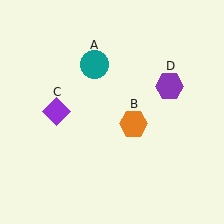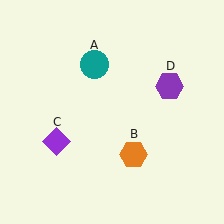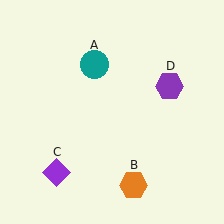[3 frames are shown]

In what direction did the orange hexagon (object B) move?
The orange hexagon (object B) moved down.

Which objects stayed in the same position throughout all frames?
Teal circle (object A) and purple hexagon (object D) remained stationary.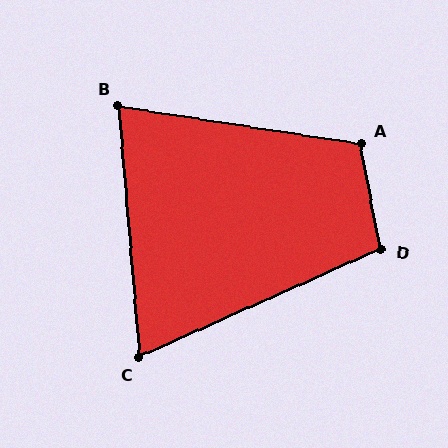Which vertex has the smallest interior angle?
C, at approximately 71 degrees.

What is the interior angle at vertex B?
Approximately 76 degrees (acute).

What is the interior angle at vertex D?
Approximately 104 degrees (obtuse).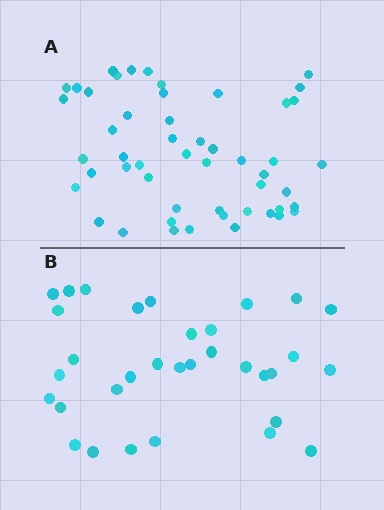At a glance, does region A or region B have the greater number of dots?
Region A (the top region) has more dots.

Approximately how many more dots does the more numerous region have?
Region A has approximately 20 more dots than region B.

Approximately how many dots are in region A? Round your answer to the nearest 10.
About 50 dots. (The exact count is 51, which rounds to 50.)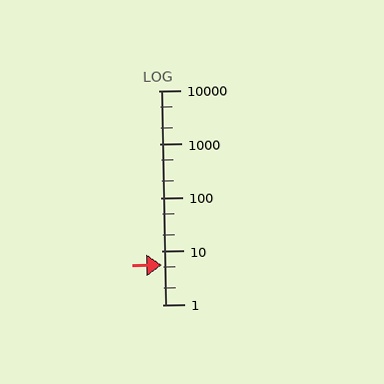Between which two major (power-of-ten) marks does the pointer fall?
The pointer is between 1 and 10.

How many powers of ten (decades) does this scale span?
The scale spans 4 decades, from 1 to 10000.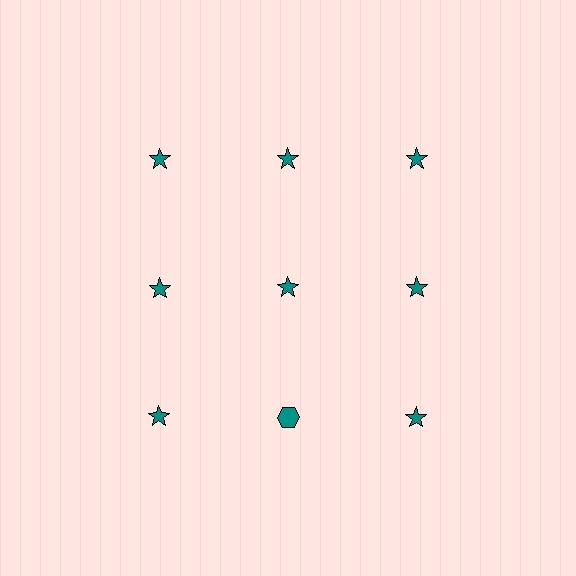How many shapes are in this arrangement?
There are 9 shapes arranged in a grid pattern.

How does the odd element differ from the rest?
It has a different shape: hexagon instead of star.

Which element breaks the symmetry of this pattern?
The teal hexagon in the third row, second from left column breaks the symmetry. All other shapes are teal stars.